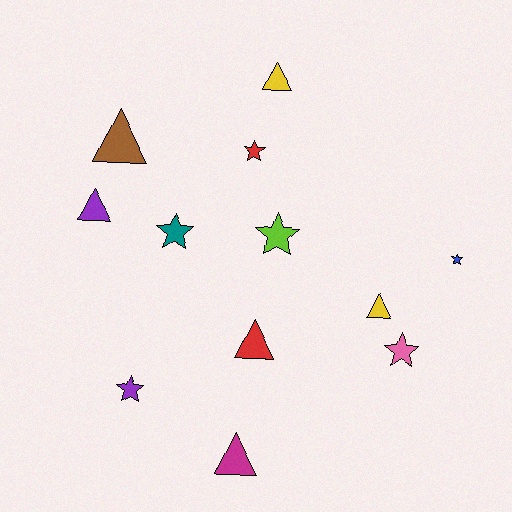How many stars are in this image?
There are 6 stars.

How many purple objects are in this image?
There are 2 purple objects.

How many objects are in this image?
There are 12 objects.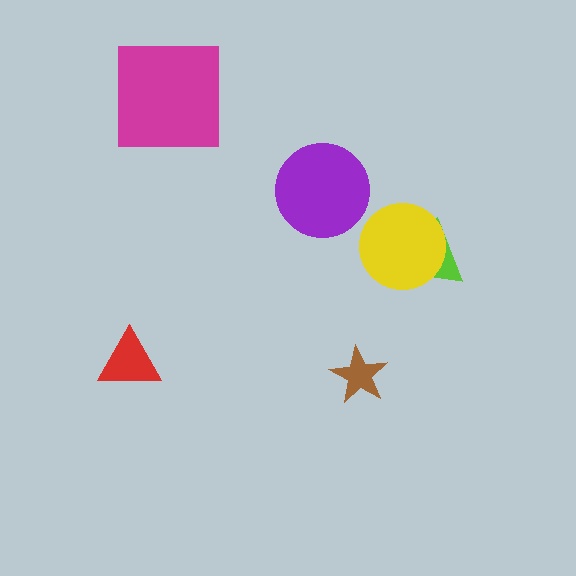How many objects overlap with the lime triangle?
1 object overlaps with the lime triangle.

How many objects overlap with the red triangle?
0 objects overlap with the red triangle.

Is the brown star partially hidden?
No, no other shape covers it.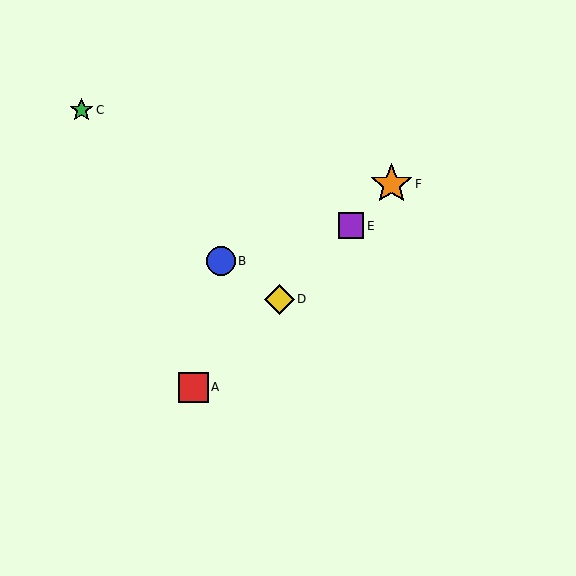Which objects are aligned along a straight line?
Objects A, D, E, F are aligned along a straight line.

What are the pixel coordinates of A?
Object A is at (193, 387).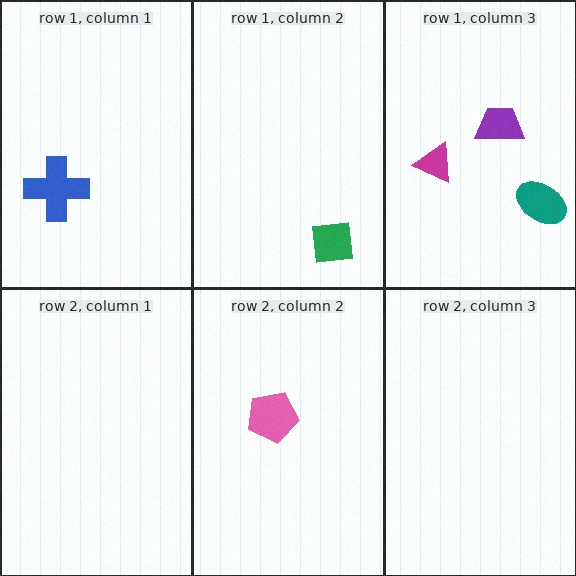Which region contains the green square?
The row 1, column 2 region.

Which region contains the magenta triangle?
The row 1, column 3 region.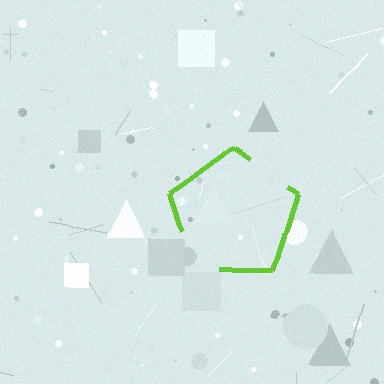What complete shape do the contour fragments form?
The contour fragments form a pentagon.